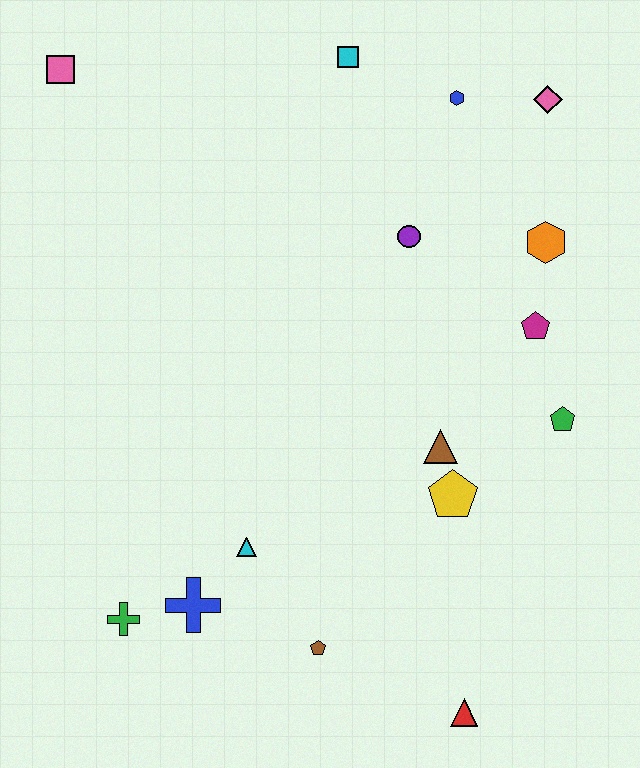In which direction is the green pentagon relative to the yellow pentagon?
The green pentagon is to the right of the yellow pentagon.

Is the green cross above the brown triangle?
No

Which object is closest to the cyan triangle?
The blue cross is closest to the cyan triangle.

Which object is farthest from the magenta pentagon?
The pink square is farthest from the magenta pentagon.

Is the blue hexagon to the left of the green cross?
No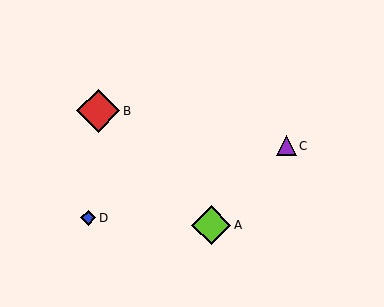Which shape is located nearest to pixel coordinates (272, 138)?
The purple triangle (labeled C) at (286, 146) is nearest to that location.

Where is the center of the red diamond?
The center of the red diamond is at (98, 111).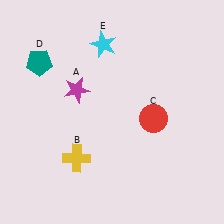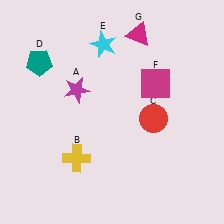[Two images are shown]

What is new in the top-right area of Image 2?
A magenta triangle (G) was added in the top-right area of Image 2.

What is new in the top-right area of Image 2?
A magenta square (F) was added in the top-right area of Image 2.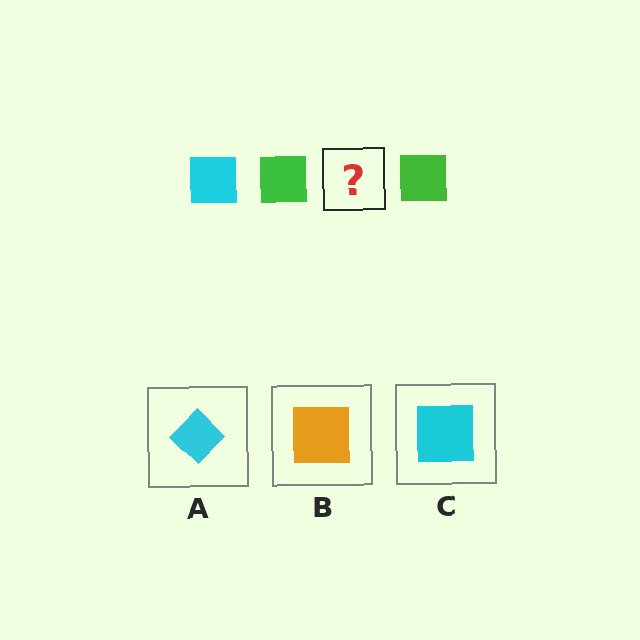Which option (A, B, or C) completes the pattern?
C.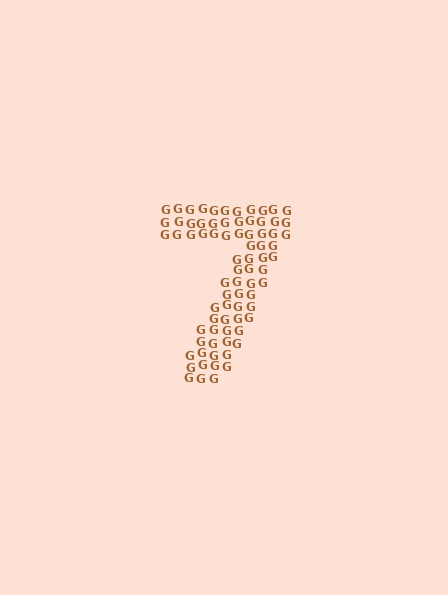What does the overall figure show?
The overall figure shows the digit 7.